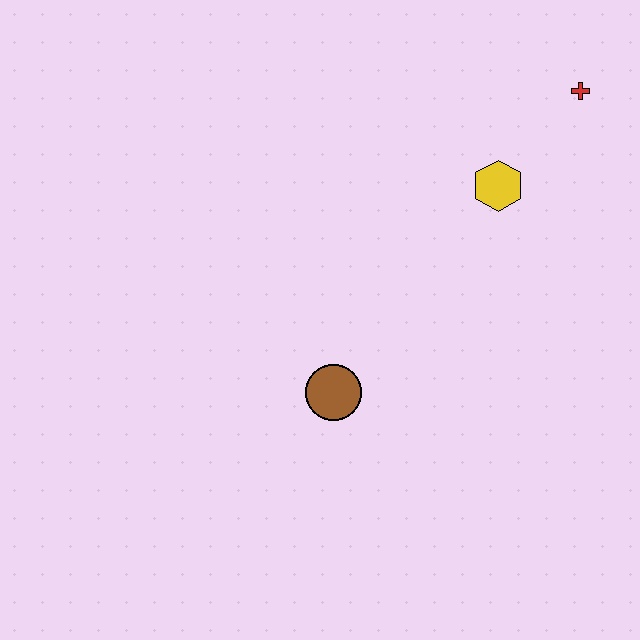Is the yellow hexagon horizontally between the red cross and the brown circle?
Yes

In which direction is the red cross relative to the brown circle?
The red cross is above the brown circle.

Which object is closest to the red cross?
The yellow hexagon is closest to the red cross.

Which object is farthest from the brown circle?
The red cross is farthest from the brown circle.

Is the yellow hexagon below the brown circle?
No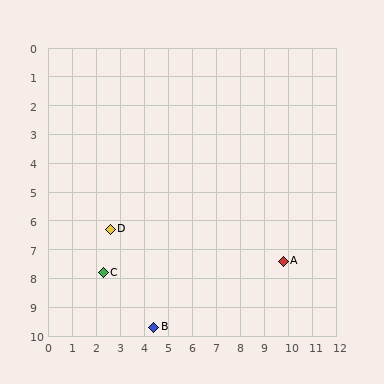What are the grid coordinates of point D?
Point D is at approximately (2.6, 6.3).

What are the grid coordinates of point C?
Point C is at approximately (2.3, 7.8).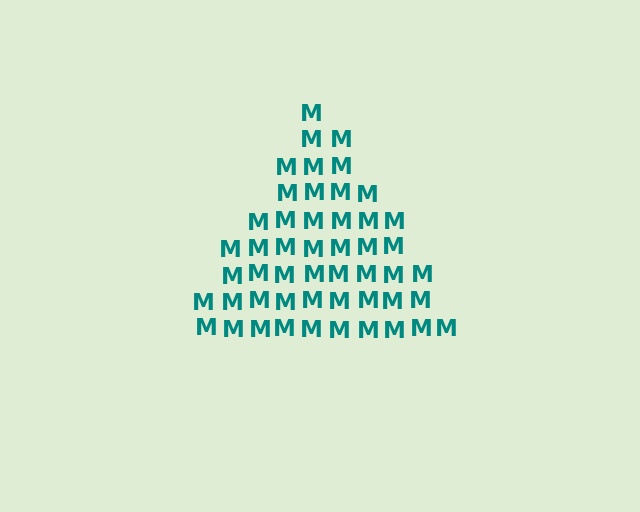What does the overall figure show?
The overall figure shows a triangle.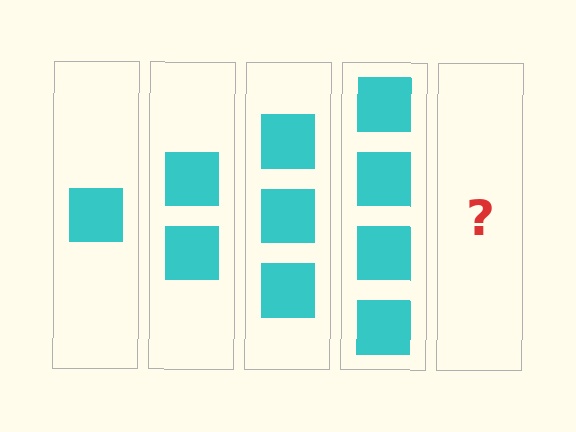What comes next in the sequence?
The next element should be 5 squares.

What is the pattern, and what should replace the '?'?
The pattern is that each step adds one more square. The '?' should be 5 squares.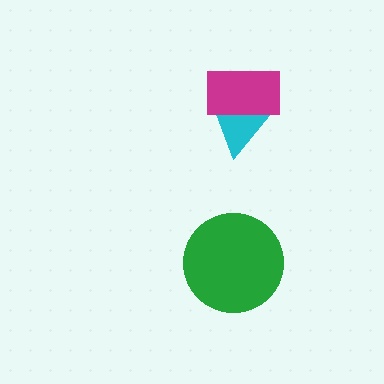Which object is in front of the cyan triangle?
The magenta rectangle is in front of the cyan triangle.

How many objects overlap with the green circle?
0 objects overlap with the green circle.